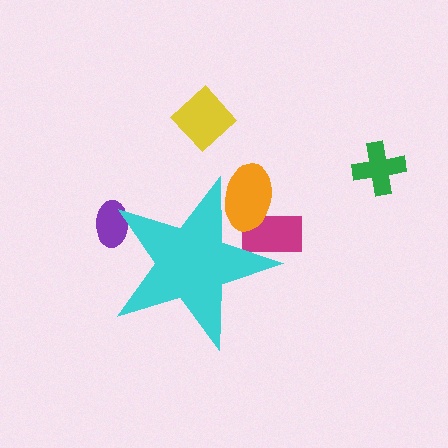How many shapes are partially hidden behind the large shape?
3 shapes are partially hidden.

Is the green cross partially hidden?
No, the green cross is fully visible.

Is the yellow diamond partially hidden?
No, the yellow diamond is fully visible.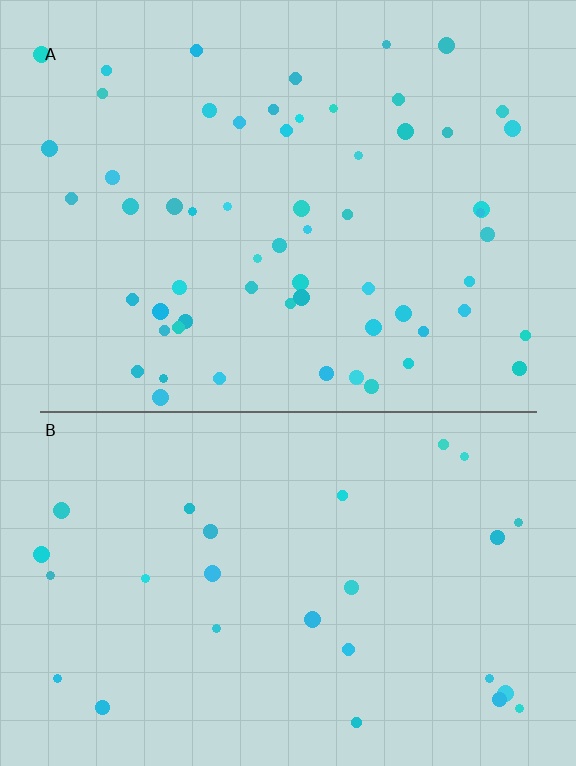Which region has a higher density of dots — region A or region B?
A (the top).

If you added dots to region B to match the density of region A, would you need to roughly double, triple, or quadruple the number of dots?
Approximately double.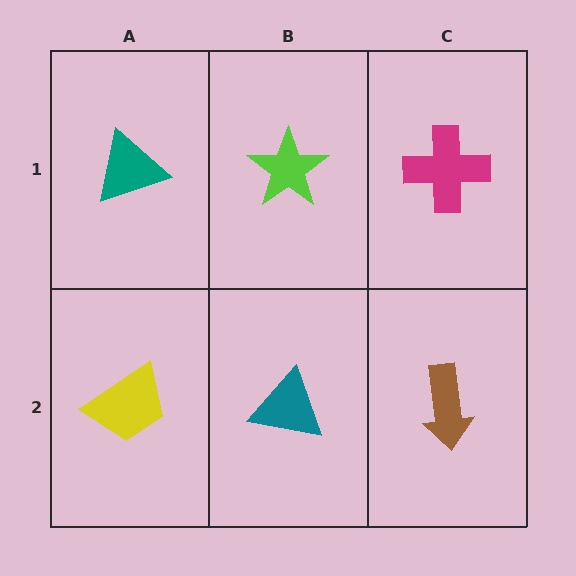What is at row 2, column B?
A teal triangle.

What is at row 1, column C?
A magenta cross.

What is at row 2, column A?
A yellow trapezoid.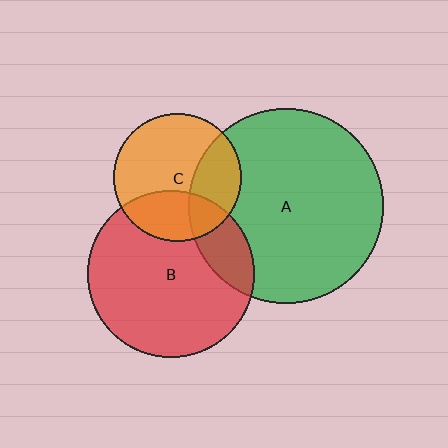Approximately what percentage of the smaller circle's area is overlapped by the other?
Approximately 30%.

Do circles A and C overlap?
Yes.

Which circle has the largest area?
Circle A (green).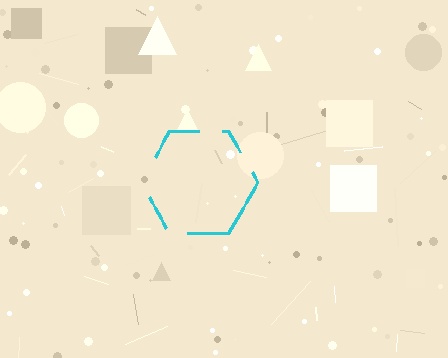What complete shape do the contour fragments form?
The contour fragments form a hexagon.